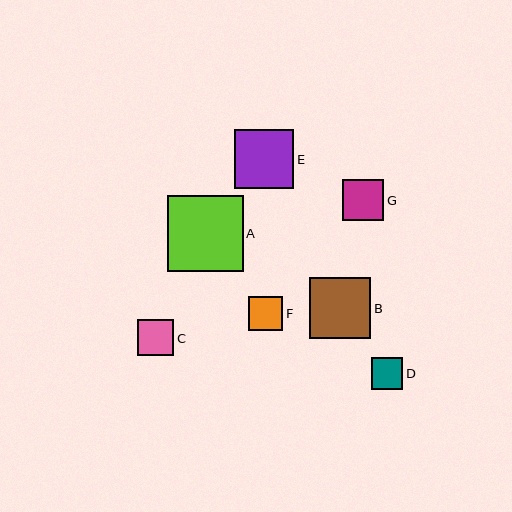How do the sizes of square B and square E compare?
Square B and square E are approximately the same size.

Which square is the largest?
Square A is the largest with a size of approximately 76 pixels.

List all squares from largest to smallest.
From largest to smallest: A, B, E, G, C, F, D.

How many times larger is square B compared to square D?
Square B is approximately 1.9 times the size of square D.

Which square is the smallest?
Square D is the smallest with a size of approximately 31 pixels.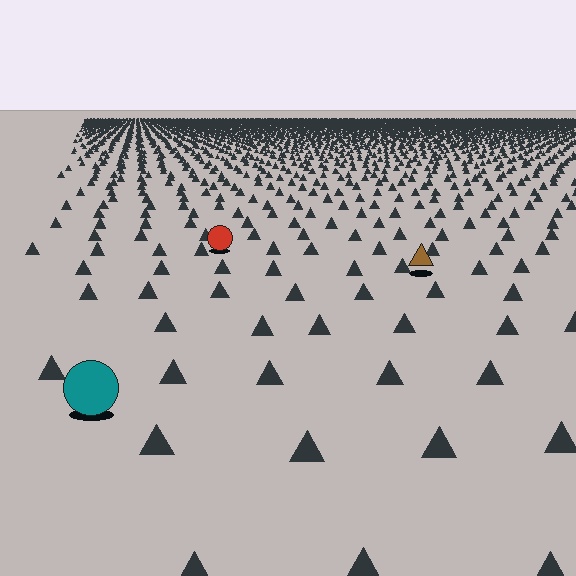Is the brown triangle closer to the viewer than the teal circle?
No. The teal circle is closer — you can tell from the texture gradient: the ground texture is coarser near it.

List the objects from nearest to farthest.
From nearest to farthest: the teal circle, the brown triangle, the red circle.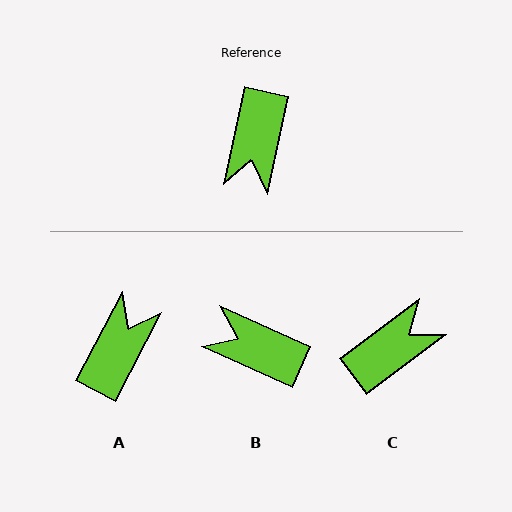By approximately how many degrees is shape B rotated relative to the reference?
Approximately 102 degrees clockwise.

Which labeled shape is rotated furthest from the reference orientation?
A, about 164 degrees away.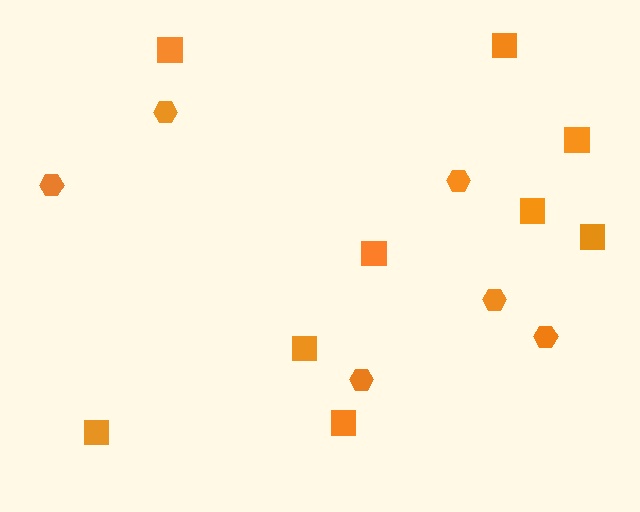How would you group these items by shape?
There are 2 groups: one group of squares (9) and one group of hexagons (6).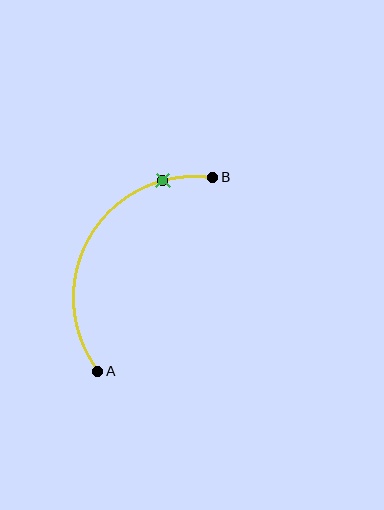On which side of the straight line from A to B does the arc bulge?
The arc bulges to the left of the straight line connecting A and B.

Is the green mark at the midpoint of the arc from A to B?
No. The green mark lies on the arc but is closer to endpoint B. The arc midpoint would be at the point on the curve equidistant along the arc from both A and B.